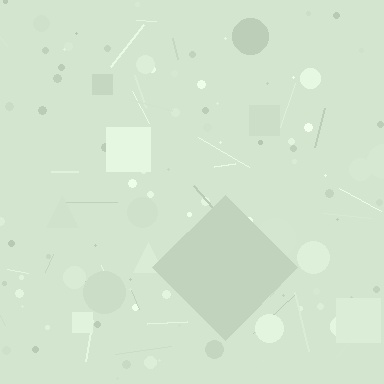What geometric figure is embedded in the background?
A diamond is embedded in the background.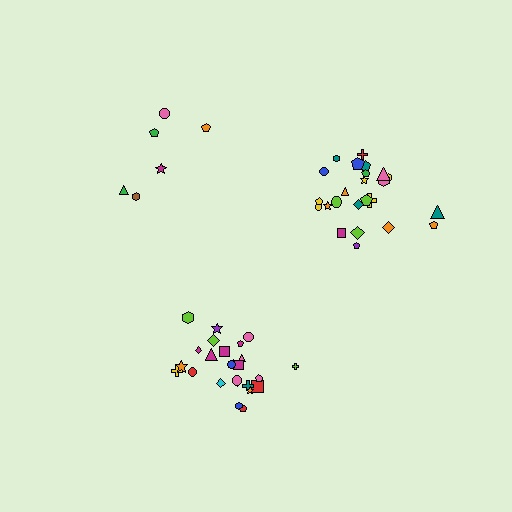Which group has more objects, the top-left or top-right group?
The top-right group.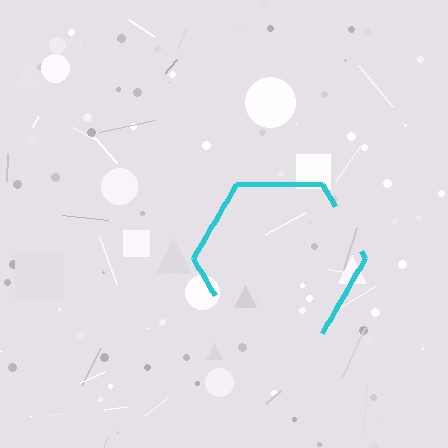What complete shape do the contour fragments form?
The contour fragments form a hexagon.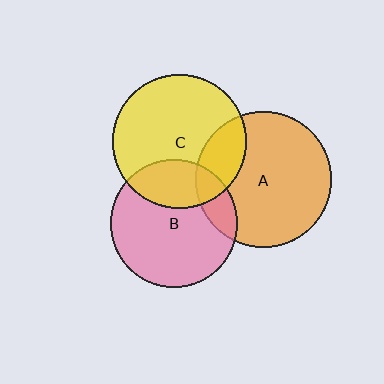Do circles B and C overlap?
Yes.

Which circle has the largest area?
Circle A (orange).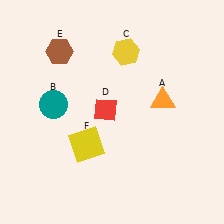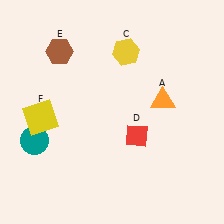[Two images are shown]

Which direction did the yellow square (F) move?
The yellow square (F) moved left.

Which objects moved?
The objects that moved are: the teal circle (B), the red diamond (D), the yellow square (F).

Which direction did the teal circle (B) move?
The teal circle (B) moved down.